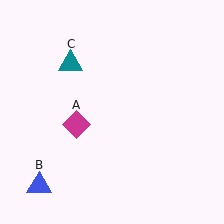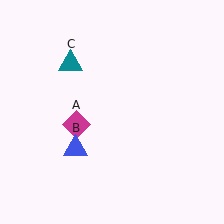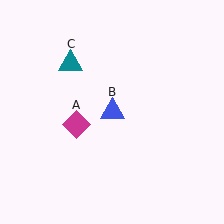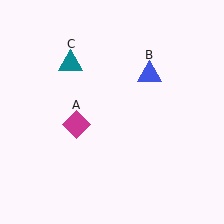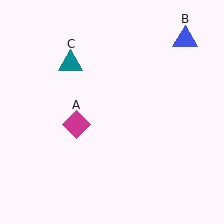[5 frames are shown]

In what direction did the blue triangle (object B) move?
The blue triangle (object B) moved up and to the right.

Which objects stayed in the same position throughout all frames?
Magenta diamond (object A) and teal triangle (object C) remained stationary.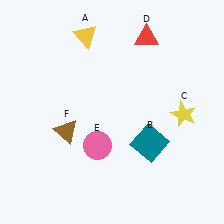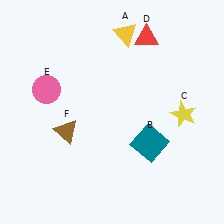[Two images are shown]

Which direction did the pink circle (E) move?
The pink circle (E) moved up.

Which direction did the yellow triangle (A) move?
The yellow triangle (A) moved right.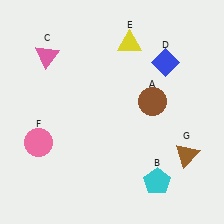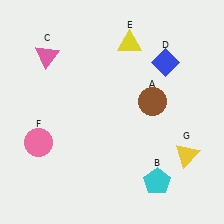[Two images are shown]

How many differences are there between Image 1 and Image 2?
There is 1 difference between the two images.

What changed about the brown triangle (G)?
In Image 1, G is brown. In Image 2, it changed to yellow.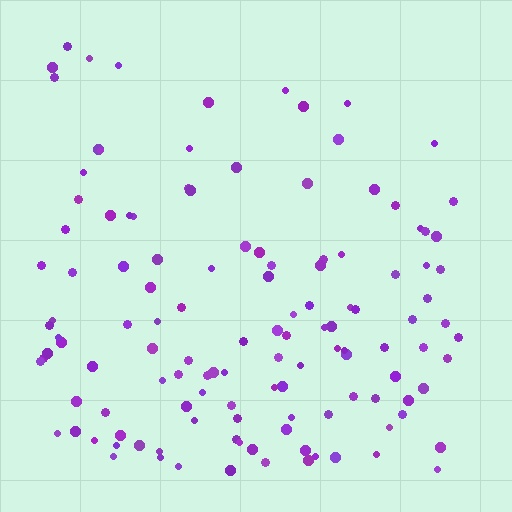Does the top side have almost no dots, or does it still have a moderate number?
Still a moderate number, just noticeably fewer than the bottom.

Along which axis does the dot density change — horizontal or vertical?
Vertical.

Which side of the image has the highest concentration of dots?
The bottom.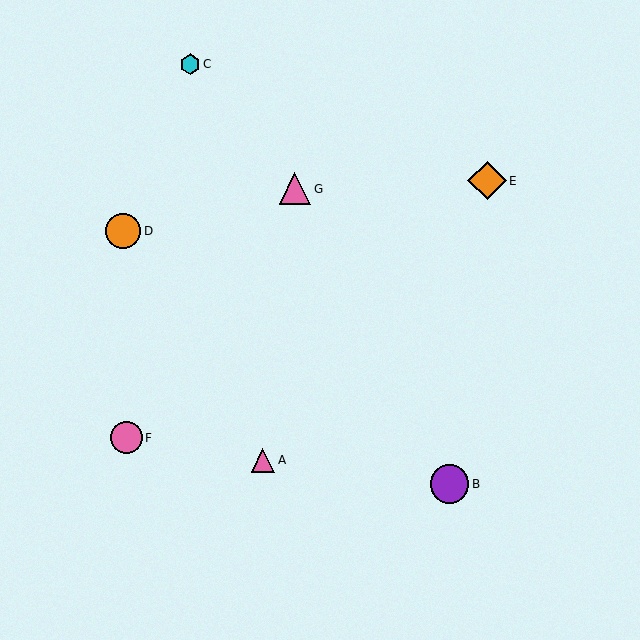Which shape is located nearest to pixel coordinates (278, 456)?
The pink triangle (labeled A) at (263, 460) is nearest to that location.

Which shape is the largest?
The purple circle (labeled B) is the largest.